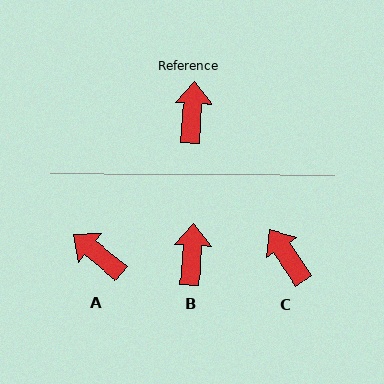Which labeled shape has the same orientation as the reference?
B.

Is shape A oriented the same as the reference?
No, it is off by about 55 degrees.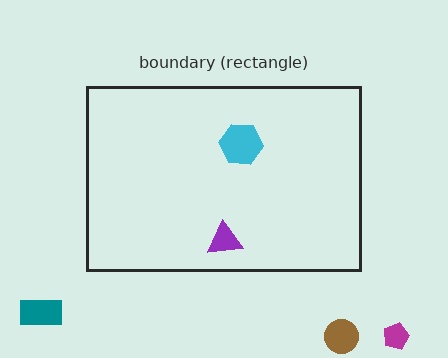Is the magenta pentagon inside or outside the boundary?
Outside.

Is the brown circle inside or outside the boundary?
Outside.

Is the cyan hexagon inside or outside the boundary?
Inside.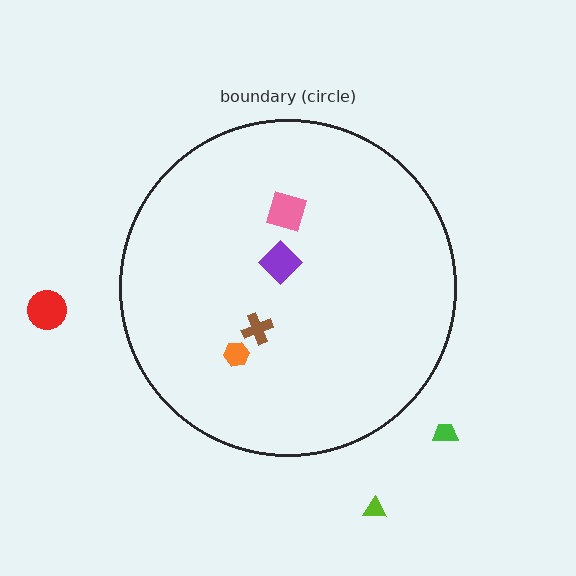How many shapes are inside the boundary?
4 inside, 3 outside.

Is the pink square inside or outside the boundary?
Inside.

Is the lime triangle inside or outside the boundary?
Outside.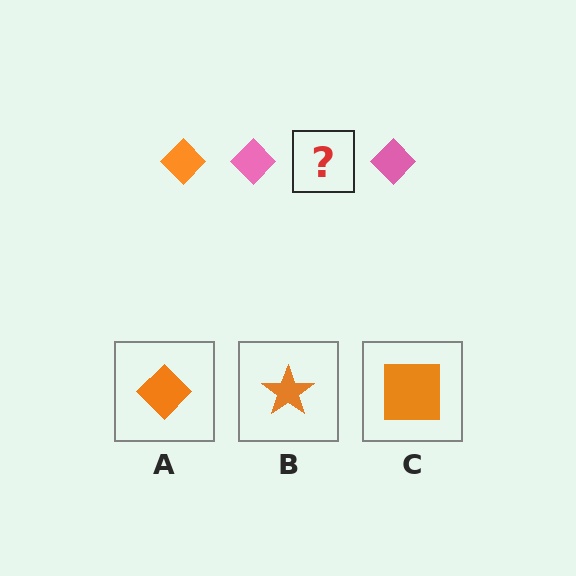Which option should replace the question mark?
Option A.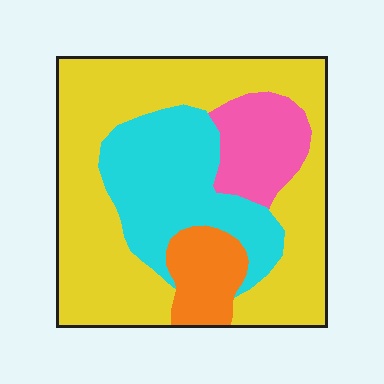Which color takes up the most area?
Yellow, at roughly 55%.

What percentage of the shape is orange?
Orange covers 9% of the shape.